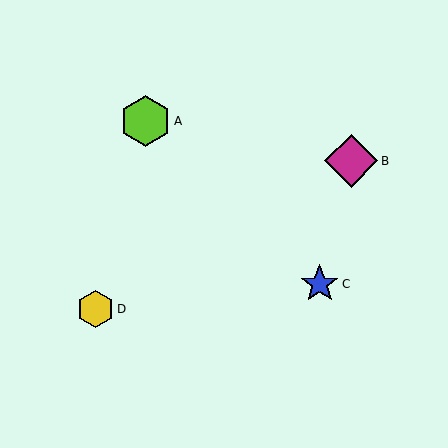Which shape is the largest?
The magenta diamond (labeled B) is the largest.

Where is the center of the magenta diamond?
The center of the magenta diamond is at (351, 161).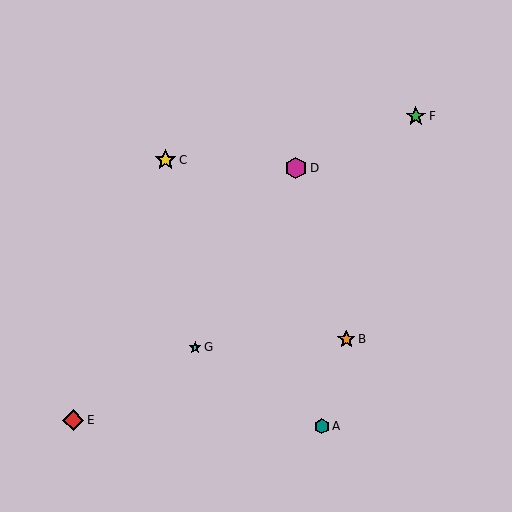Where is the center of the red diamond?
The center of the red diamond is at (73, 420).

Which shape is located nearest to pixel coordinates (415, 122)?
The green star (labeled F) at (416, 116) is nearest to that location.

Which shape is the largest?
The magenta hexagon (labeled D) is the largest.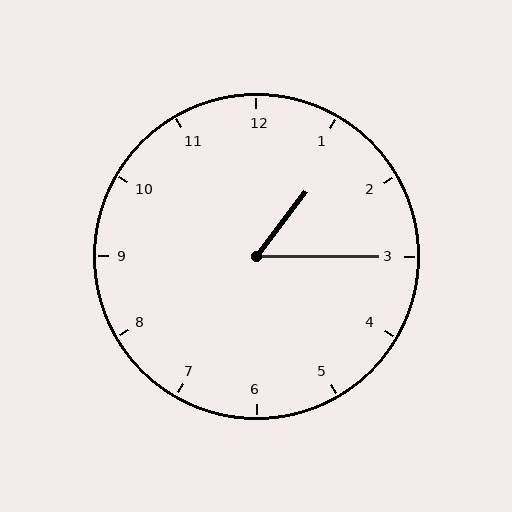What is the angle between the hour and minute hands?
Approximately 52 degrees.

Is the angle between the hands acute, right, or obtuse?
It is acute.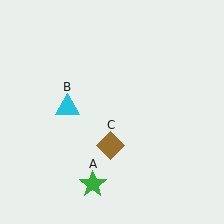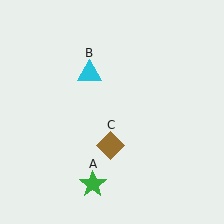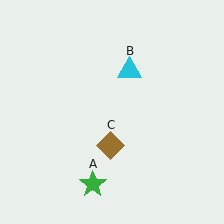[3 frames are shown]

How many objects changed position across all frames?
1 object changed position: cyan triangle (object B).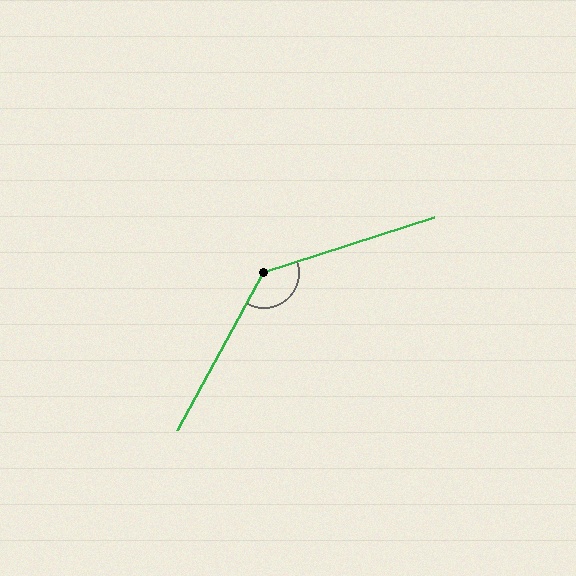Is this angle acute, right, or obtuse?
It is obtuse.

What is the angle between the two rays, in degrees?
Approximately 137 degrees.